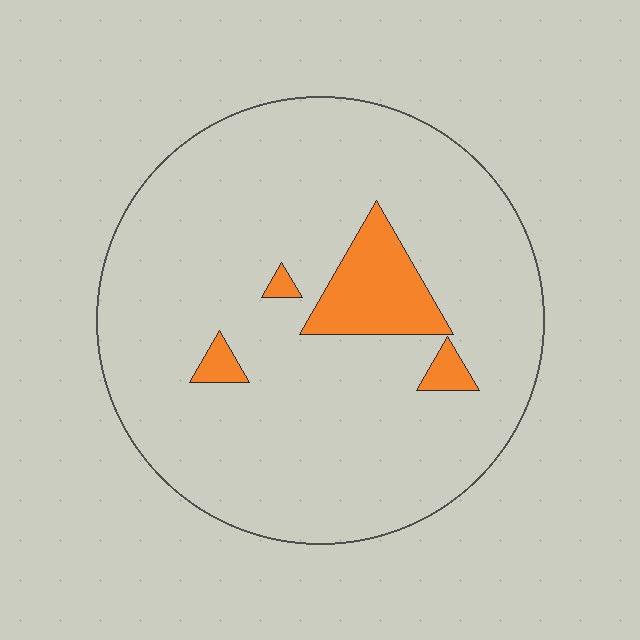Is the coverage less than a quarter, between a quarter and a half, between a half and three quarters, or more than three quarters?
Less than a quarter.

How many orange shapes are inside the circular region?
4.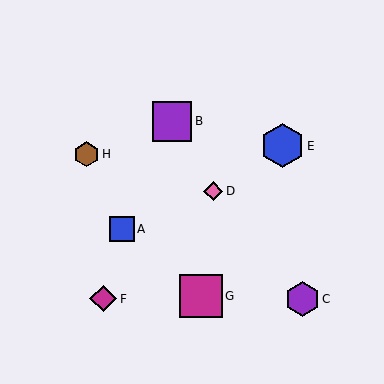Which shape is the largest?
The blue hexagon (labeled E) is the largest.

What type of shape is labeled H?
Shape H is a brown hexagon.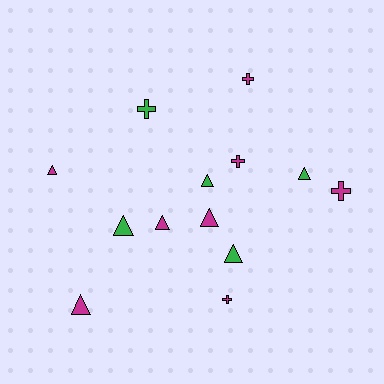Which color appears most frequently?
Magenta, with 8 objects.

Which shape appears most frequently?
Triangle, with 8 objects.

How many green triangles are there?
There are 4 green triangles.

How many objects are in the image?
There are 13 objects.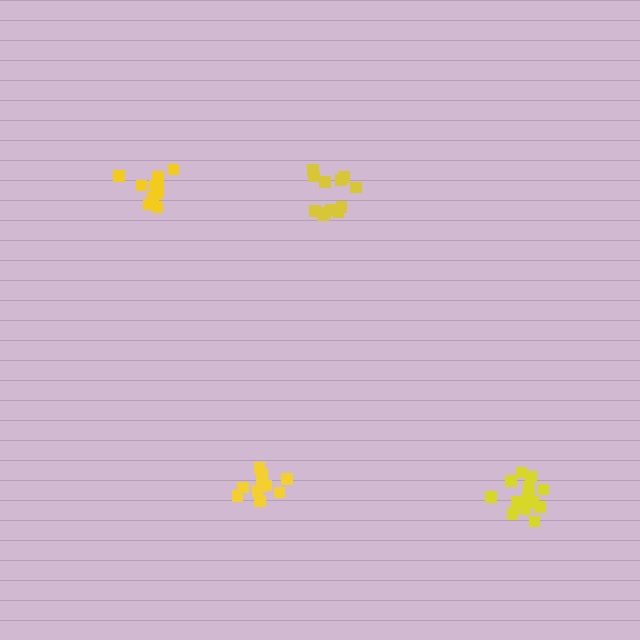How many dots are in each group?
Group 1: 12 dots, Group 2: 11 dots, Group 3: 10 dots, Group 4: 16 dots (49 total).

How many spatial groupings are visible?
There are 4 spatial groupings.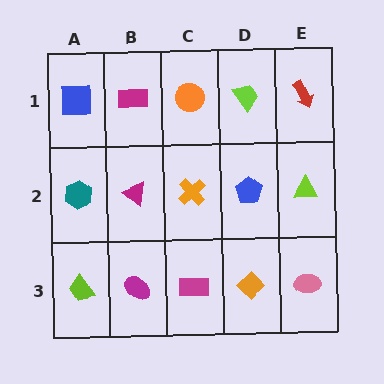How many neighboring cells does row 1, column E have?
2.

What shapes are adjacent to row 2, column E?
A red arrow (row 1, column E), a pink ellipse (row 3, column E), a blue pentagon (row 2, column D).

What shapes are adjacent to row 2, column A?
A blue square (row 1, column A), a lime trapezoid (row 3, column A), a magenta triangle (row 2, column B).